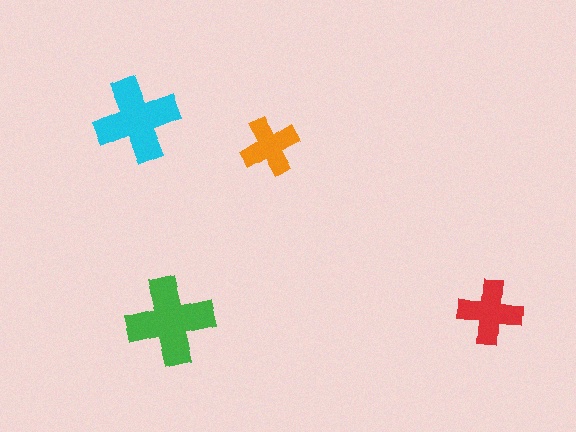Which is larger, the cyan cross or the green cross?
The green one.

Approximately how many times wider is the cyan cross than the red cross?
About 1.5 times wider.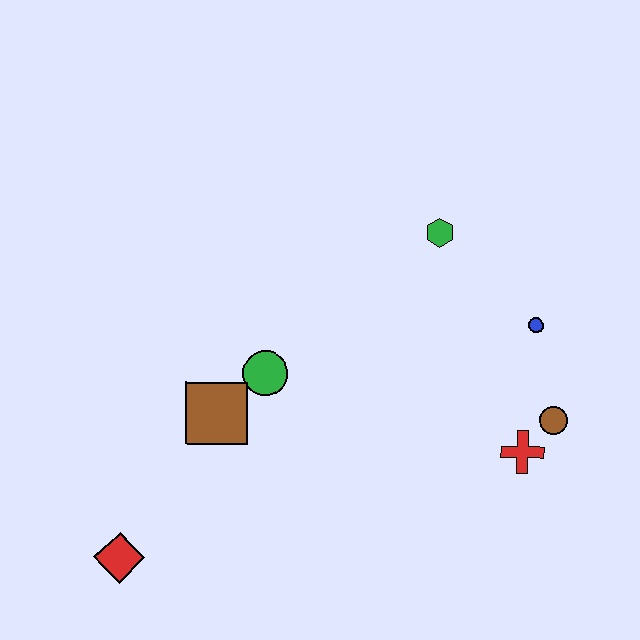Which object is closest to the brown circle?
The red cross is closest to the brown circle.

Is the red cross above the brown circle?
No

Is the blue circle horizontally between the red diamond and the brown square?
No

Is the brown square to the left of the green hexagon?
Yes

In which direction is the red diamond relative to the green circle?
The red diamond is below the green circle.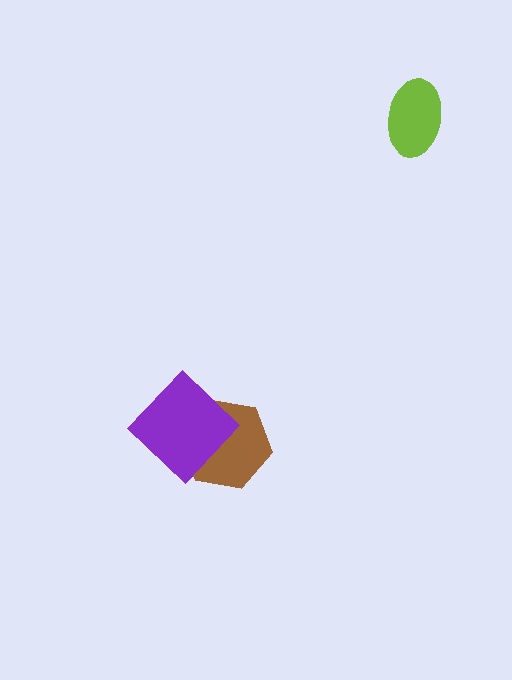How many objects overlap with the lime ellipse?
0 objects overlap with the lime ellipse.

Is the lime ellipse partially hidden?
No, no other shape covers it.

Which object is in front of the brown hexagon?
The purple diamond is in front of the brown hexagon.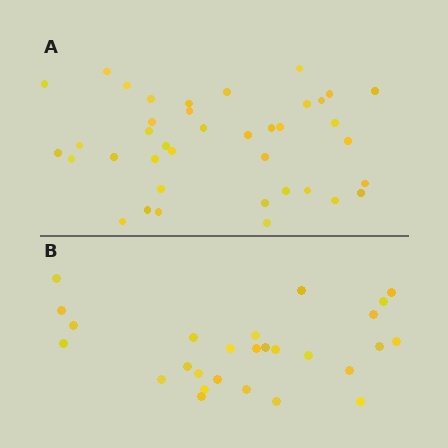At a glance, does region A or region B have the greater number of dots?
Region A (the top region) has more dots.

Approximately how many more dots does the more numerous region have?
Region A has roughly 12 or so more dots than region B.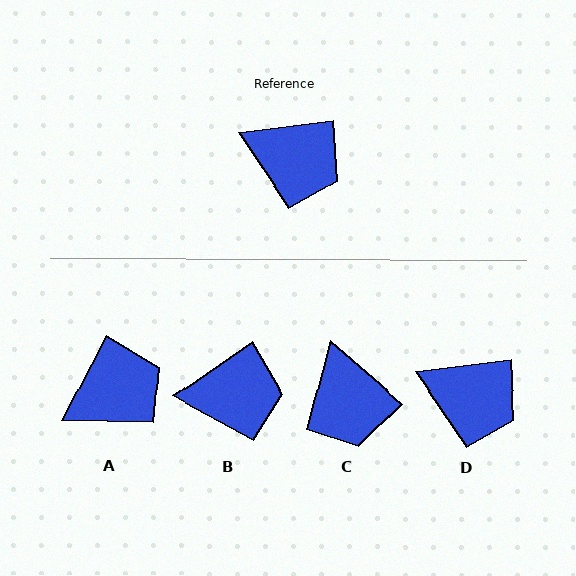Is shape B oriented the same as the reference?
No, it is off by about 28 degrees.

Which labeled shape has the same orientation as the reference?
D.